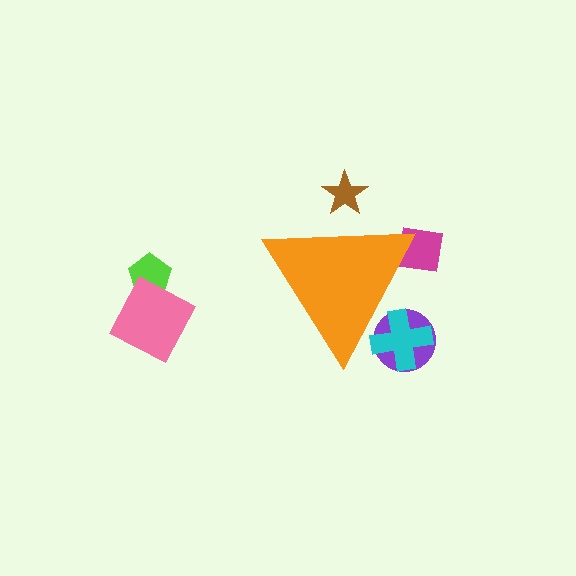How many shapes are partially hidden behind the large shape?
4 shapes are partially hidden.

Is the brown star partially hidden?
Yes, the brown star is partially hidden behind the orange triangle.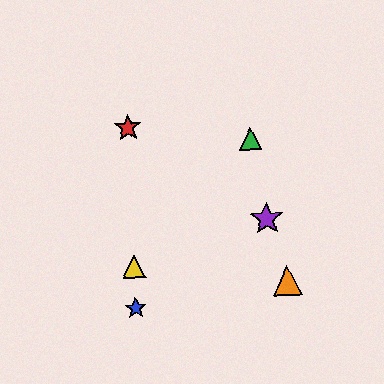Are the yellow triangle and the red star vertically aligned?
Yes, both are at x≈134.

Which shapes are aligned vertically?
The red star, the blue star, the yellow triangle are aligned vertically.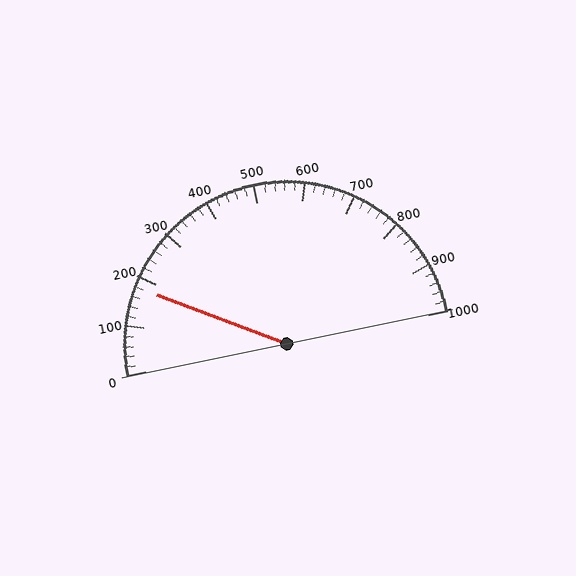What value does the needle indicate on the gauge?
The needle indicates approximately 180.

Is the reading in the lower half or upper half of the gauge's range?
The reading is in the lower half of the range (0 to 1000).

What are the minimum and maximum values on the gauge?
The gauge ranges from 0 to 1000.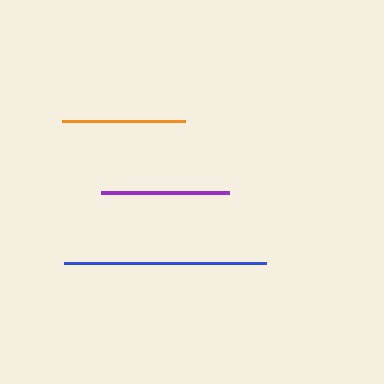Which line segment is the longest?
The blue line is the longest at approximately 202 pixels.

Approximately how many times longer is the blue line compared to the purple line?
The blue line is approximately 1.6 times the length of the purple line.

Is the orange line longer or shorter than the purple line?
The purple line is longer than the orange line.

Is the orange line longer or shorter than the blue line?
The blue line is longer than the orange line.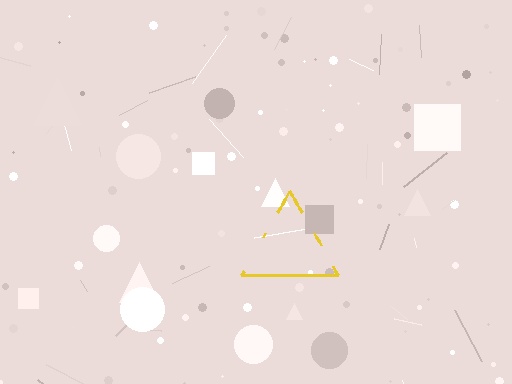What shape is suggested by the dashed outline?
The dashed outline suggests a triangle.